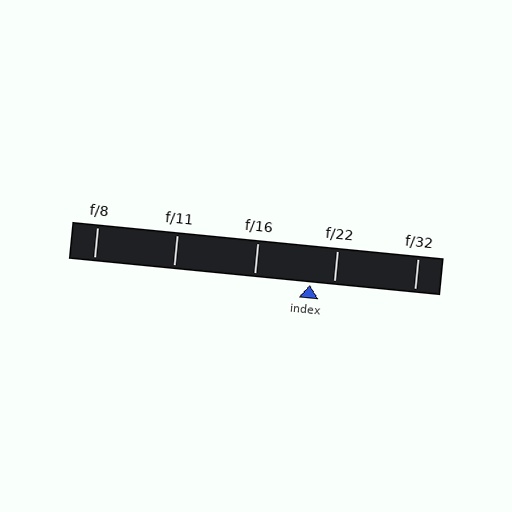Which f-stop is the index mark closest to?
The index mark is closest to f/22.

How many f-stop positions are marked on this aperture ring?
There are 5 f-stop positions marked.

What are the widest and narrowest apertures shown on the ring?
The widest aperture shown is f/8 and the narrowest is f/32.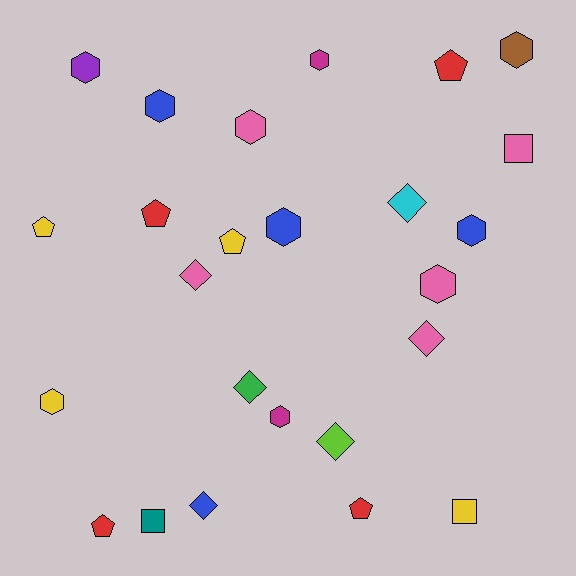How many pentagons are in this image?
There are 6 pentagons.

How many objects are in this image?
There are 25 objects.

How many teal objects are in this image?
There is 1 teal object.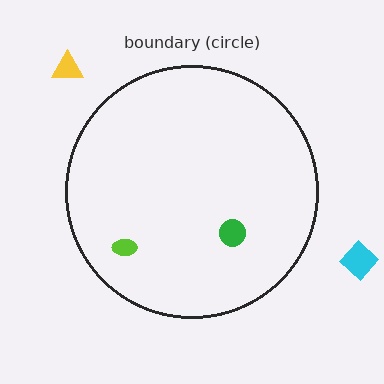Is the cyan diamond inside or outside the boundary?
Outside.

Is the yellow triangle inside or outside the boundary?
Outside.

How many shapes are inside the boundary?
2 inside, 2 outside.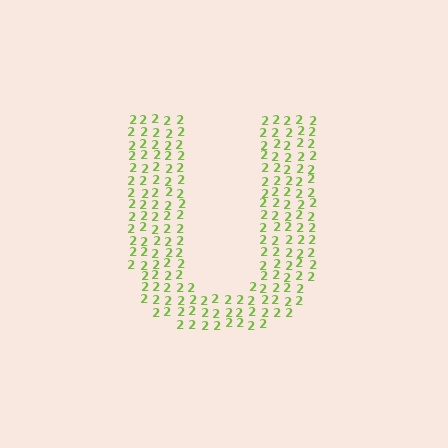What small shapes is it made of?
It is made of small digit 2's.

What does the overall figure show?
The overall figure shows the letter U.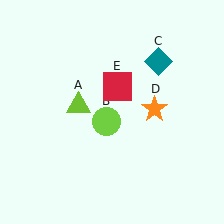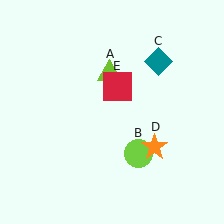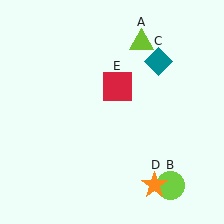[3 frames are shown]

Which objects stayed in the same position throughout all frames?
Teal diamond (object C) and red square (object E) remained stationary.